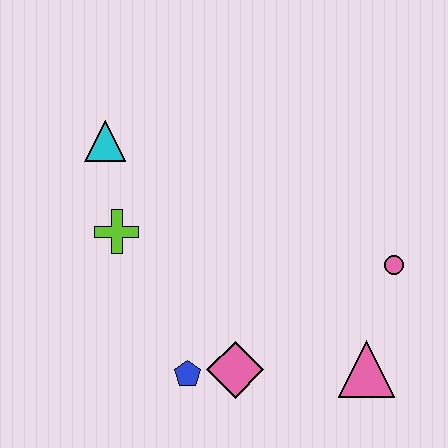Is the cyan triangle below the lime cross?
No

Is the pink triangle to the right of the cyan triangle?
Yes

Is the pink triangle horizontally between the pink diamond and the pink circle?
Yes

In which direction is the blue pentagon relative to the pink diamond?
The blue pentagon is to the left of the pink diamond.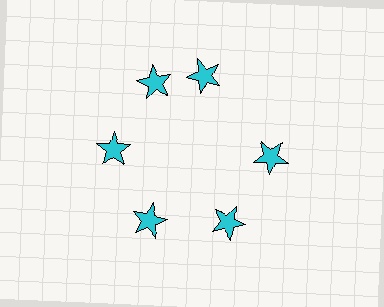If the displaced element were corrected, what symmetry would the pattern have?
It would have 6-fold rotational symmetry — the pattern would map onto itself every 60 degrees.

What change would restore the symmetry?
The symmetry would be restored by rotating it back into even spacing with its neighbors so that all 6 stars sit at equal angles and equal distance from the center.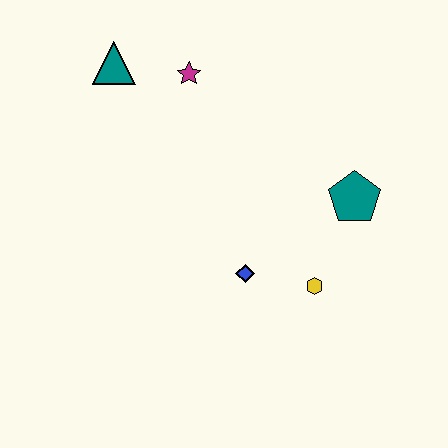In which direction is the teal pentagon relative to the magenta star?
The teal pentagon is to the right of the magenta star.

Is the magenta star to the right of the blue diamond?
No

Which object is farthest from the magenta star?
The yellow hexagon is farthest from the magenta star.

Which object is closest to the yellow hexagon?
The blue diamond is closest to the yellow hexagon.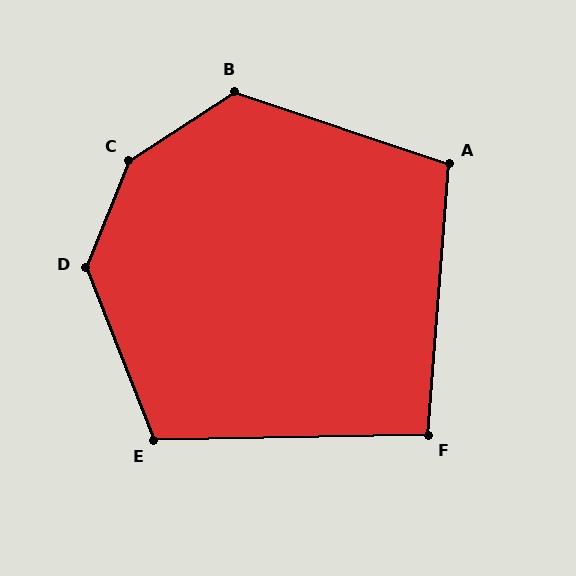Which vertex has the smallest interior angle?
F, at approximately 96 degrees.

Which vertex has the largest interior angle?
C, at approximately 145 degrees.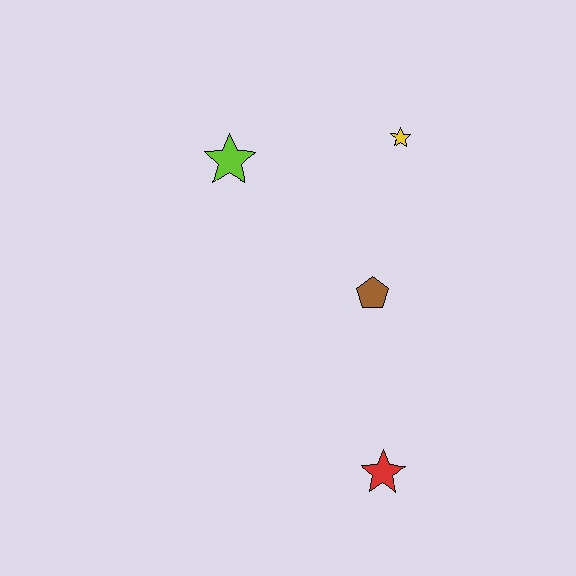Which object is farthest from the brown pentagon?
The lime star is farthest from the brown pentagon.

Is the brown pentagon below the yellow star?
Yes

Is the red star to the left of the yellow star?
Yes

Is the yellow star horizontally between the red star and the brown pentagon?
No